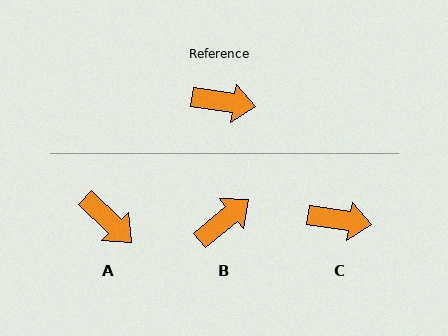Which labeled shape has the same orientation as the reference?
C.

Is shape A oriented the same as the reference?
No, it is off by about 35 degrees.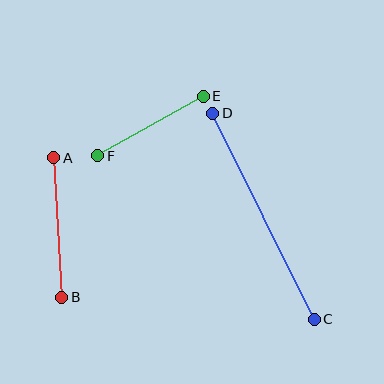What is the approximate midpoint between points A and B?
The midpoint is at approximately (58, 228) pixels.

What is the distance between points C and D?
The distance is approximately 230 pixels.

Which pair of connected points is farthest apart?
Points C and D are farthest apart.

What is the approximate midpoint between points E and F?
The midpoint is at approximately (151, 126) pixels.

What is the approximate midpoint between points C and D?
The midpoint is at approximately (263, 216) pixels.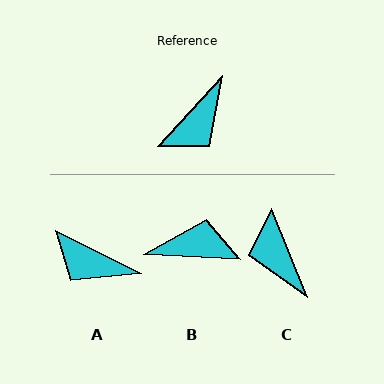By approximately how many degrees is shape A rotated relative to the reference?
Approximately 74 degrees clockwise.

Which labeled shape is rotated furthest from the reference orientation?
B, about 129 degrees away.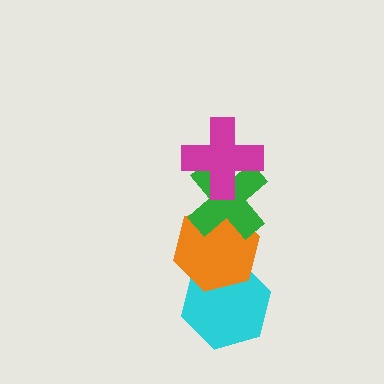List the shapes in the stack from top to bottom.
From top to bottom: the magenta cross, the green cross, the orange hexagon, the cyan hexagon.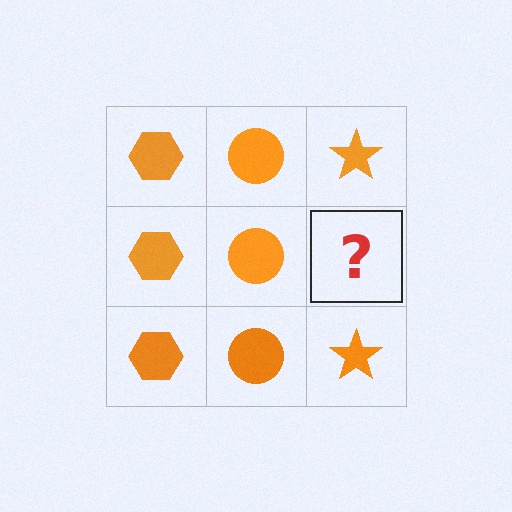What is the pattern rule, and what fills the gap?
The rule is that each column has a consistent shape. The gap should be filled with an orange star.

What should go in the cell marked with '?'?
The missing cell should contain an orange star.